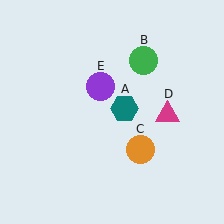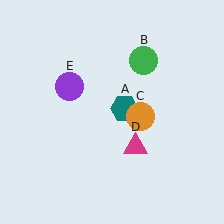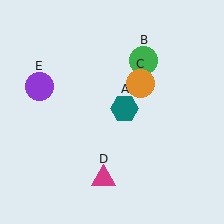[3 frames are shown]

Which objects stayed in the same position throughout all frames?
Teal hexagon (object A) and green circle (object B) remained stationary.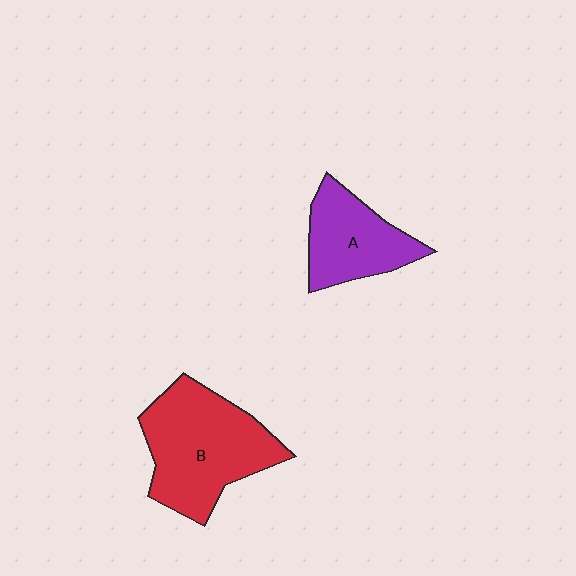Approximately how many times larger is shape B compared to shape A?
Approximately 1.6 times.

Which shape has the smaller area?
Shape A (purple).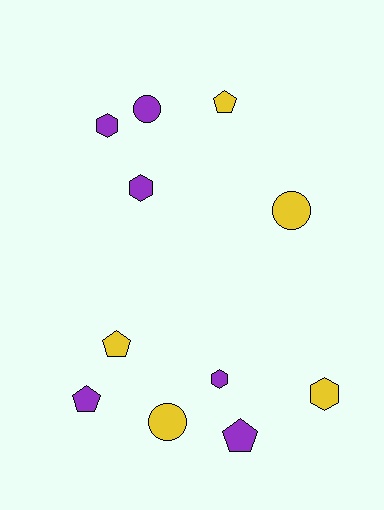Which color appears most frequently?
Purple, with 6 objects.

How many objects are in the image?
There are 11 objects.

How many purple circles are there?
There is 1 purple circle.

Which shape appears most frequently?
Hexagon, with 4 objects.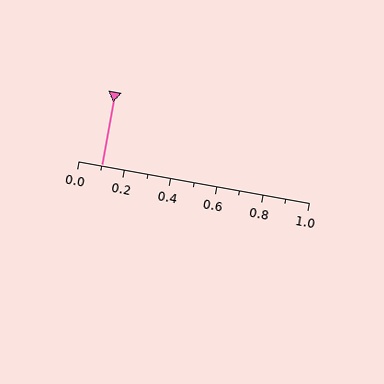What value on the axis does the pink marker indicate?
The marker indicates approximately 0.1.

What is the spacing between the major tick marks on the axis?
The major ticks are spaced 0.2 apart.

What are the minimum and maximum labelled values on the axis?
The axis runs from 0.0 to 1.0.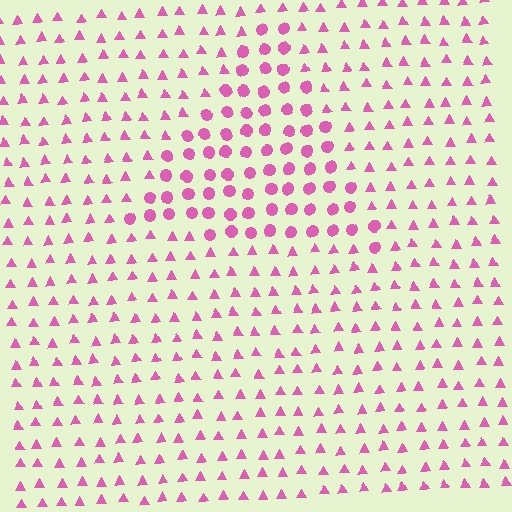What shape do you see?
I see a triangle.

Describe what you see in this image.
The image is filled with small pink elements arranged in a uniform grid. A triangle-shaped region contains circles, while the surrounding area contains triangles. The boundary is defined purely by the change in element shape.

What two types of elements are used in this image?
The image uses circles inside the triangle region and triangles outside it.